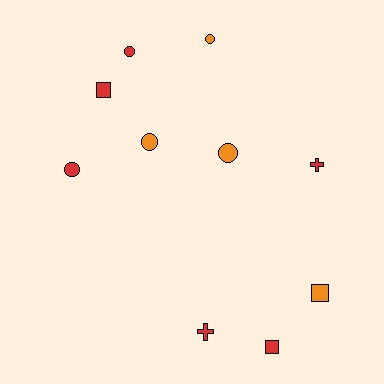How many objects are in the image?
There are 10 objects.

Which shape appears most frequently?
Circle, with 5 objects.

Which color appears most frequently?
Red, with 6 objects.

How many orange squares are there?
There is 1 orange square.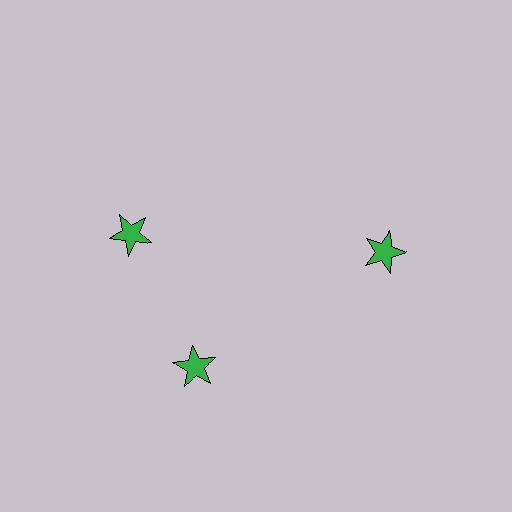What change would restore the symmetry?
The symmetry would be restored by rotating it back into even spacing with its neighbors so that all 3 stars sit at equal angles and equal distance from the center.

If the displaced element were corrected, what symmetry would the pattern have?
It would have 3-fold rotational symmetry — the pattern would map onto itself every 120 degrees.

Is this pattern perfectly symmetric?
No. The 3 green stars are arranged in a ring, but one element near the 11 o'clock position is rotated out of alignment along the ring, breaking the 3-fold rotational symmetry.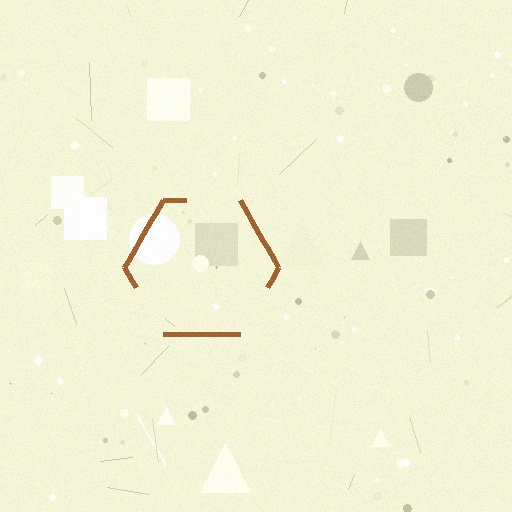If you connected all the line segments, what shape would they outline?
They would outline a hexagon.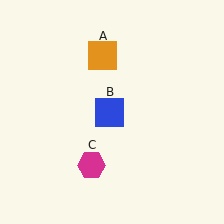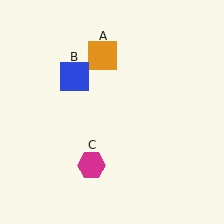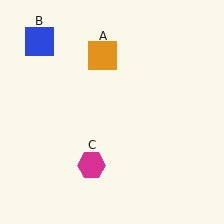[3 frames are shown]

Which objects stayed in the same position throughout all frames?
Orange square (object A) and magenta hexagon (object C) remained stationary.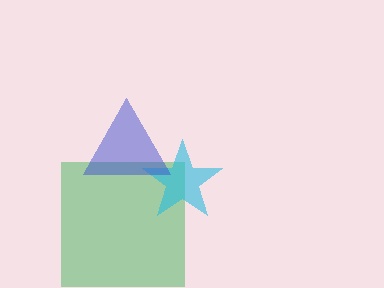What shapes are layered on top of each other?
The layered shapes are: a green square, a cyan star, a blue triangle.